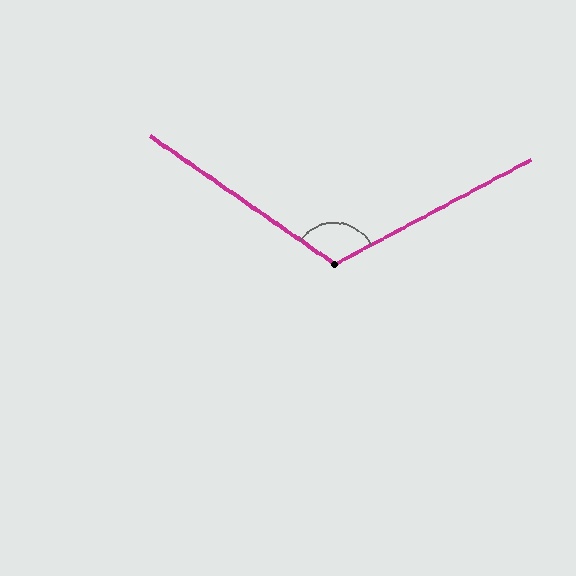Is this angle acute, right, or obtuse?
It is obtuse.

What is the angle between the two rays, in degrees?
Approximately 117 degrees.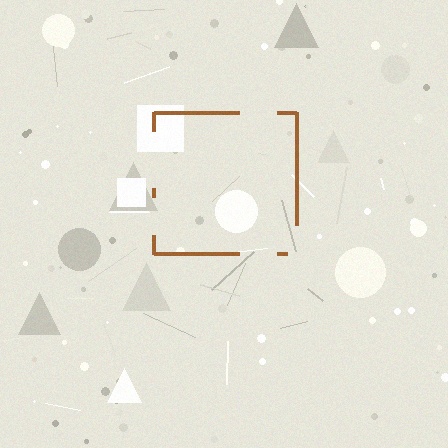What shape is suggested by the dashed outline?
The dashed outline suggests a square.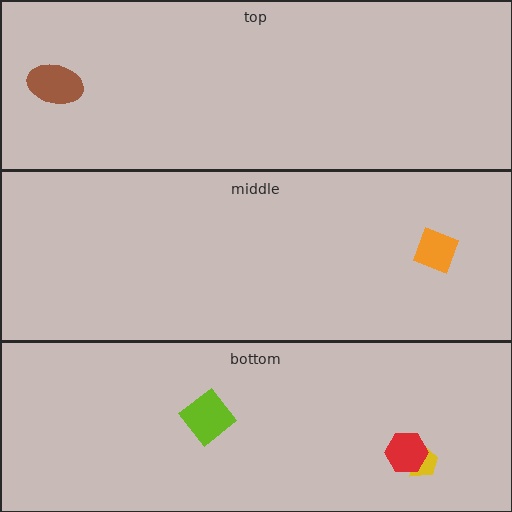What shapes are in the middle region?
The orange diamond.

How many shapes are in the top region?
1.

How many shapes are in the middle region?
1.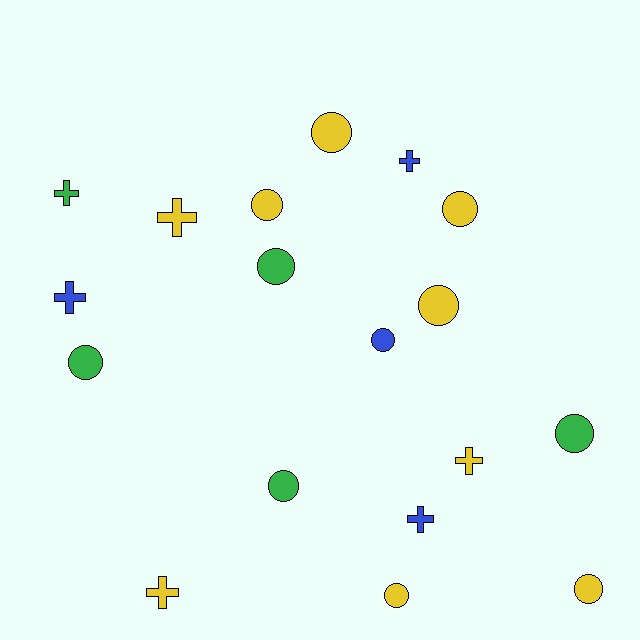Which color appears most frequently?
Yellow, with 9 objects.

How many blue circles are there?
There is 1 blue circle.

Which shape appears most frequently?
Circle, with 11 objects.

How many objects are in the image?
There are 18 objects.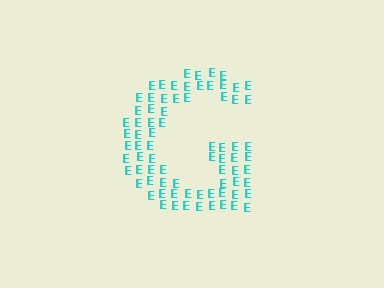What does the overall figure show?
The overall figure shows the letter G.